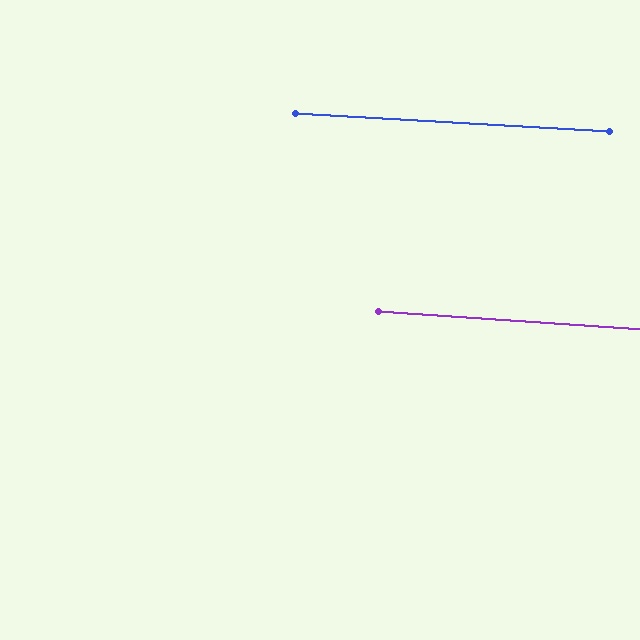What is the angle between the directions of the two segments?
Approximately 1 degree.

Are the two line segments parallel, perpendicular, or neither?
Parallel — their directions differ by only 0.5°.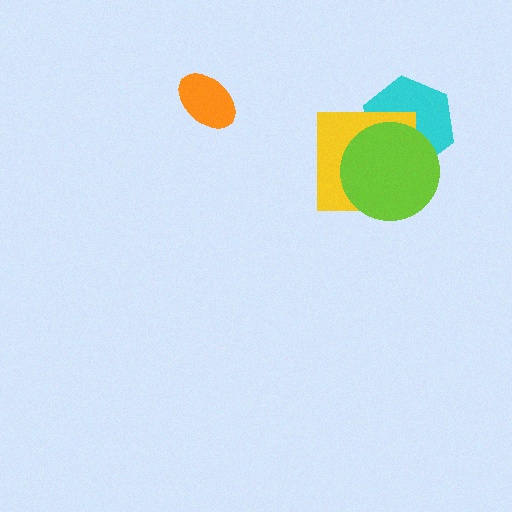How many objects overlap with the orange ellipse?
0 objects overlap with the orange ellipse.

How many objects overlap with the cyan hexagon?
2 objects overlap with the cyan hexagon.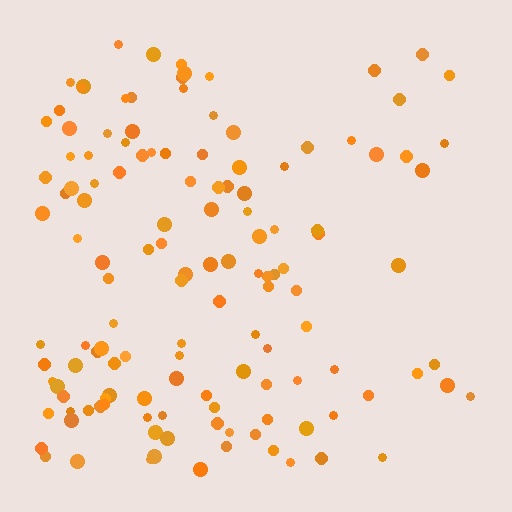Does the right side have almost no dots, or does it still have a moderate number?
Still a moderate number, just noticeably fewer than the left.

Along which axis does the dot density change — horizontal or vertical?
Horizontal.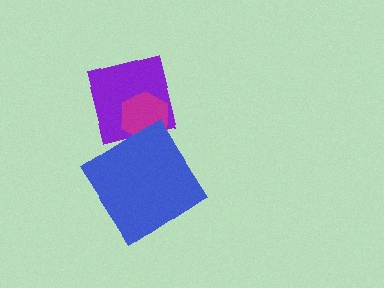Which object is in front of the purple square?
The magenta hexagon is in front of the purple square.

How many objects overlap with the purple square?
1 object overlaps with the purple square.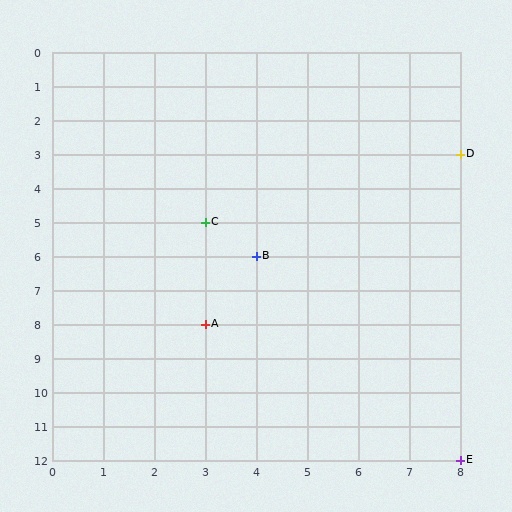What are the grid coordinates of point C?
Point C is at grid coordinates (3, 5).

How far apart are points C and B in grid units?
Points C and B are 1 column and 1 row apart (about 1.4 grid units diagonally).